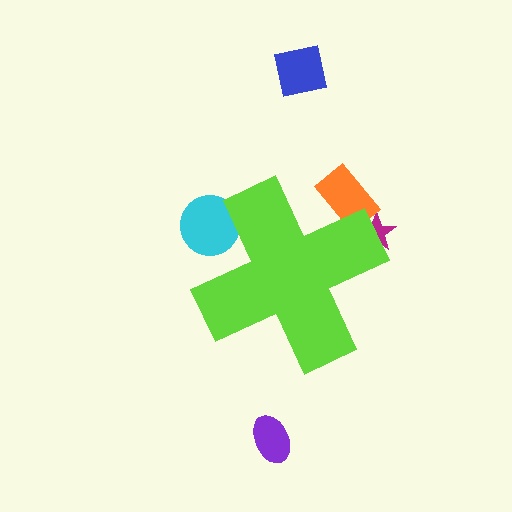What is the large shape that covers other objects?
A lime cross.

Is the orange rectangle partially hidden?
Yes, the orange rectangle is partially hidden behind the lime cross.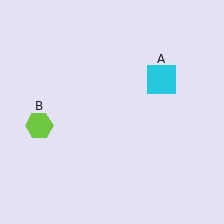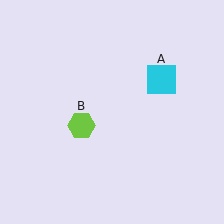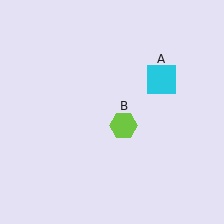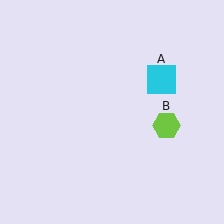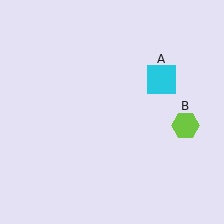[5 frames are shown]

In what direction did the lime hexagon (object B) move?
The lime hexagon (object B) moved right.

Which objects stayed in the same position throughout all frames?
Cyan square (object A) remained stationary.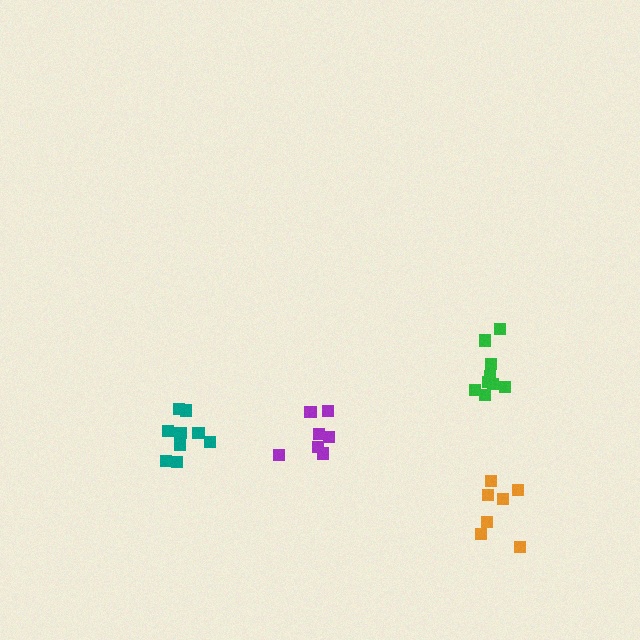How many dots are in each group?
Group 1: 10 dots, Group 2: 9 dots, Group 3: 7 dots, Group 4: 7 dots (33 total).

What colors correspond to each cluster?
The clusters are colored: teal, green, purple, orange.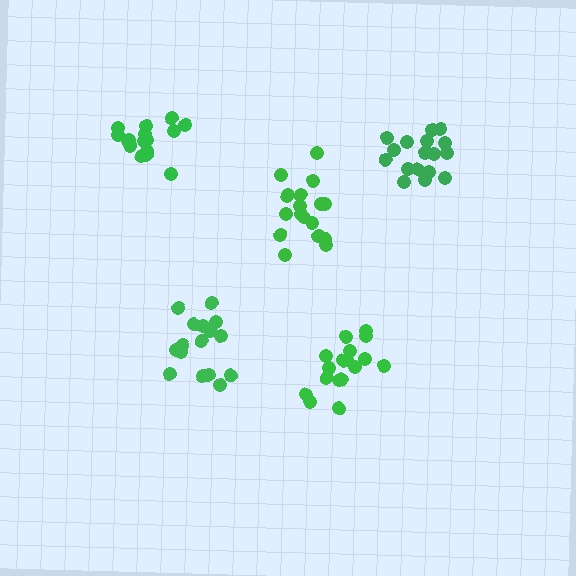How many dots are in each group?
Group 1: 17 dots, Group 2: 16 dots, Group 3: 18 dots, Group 4: 17 dots, Group 5: 16 dots (84 total).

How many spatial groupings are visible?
There are 5 spatial groupings.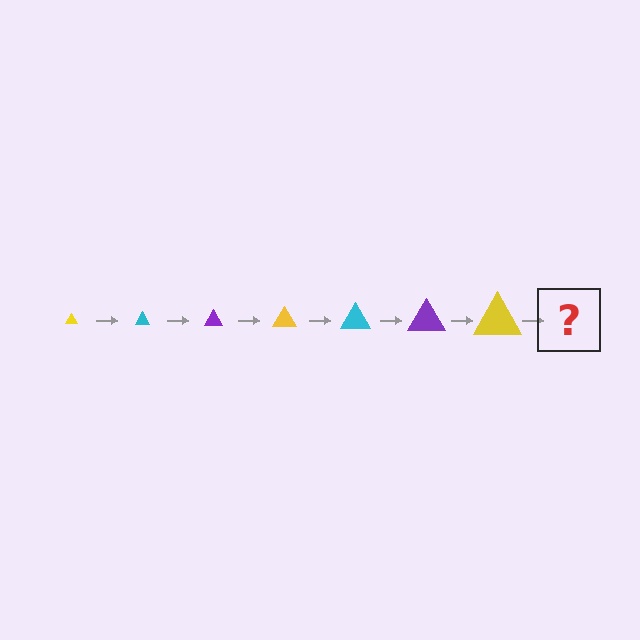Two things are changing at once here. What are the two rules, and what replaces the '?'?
The two rules are that the triangle grows larger each step and the color cycles through yellow, cyan, and purple. The '?' should be a cyan triangle, larger than the previous one.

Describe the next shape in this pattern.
It should be a cyan triangle, larger than the previous one.